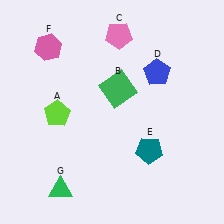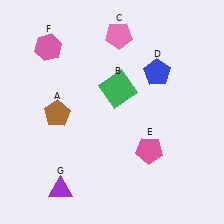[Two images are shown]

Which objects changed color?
A changed from lime to brown. E changed from teal to pink. G changed from green to purple.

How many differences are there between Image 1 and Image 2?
There are 3 differences between the two images.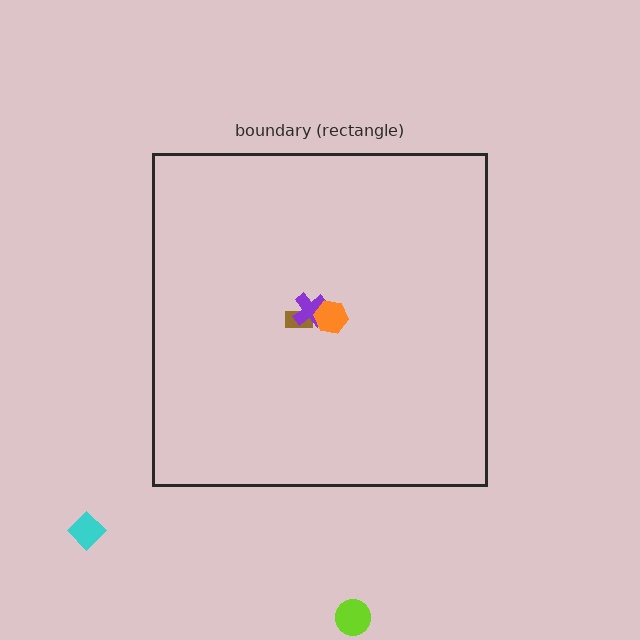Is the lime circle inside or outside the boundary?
Outside.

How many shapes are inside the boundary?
3 inside, 2 outside.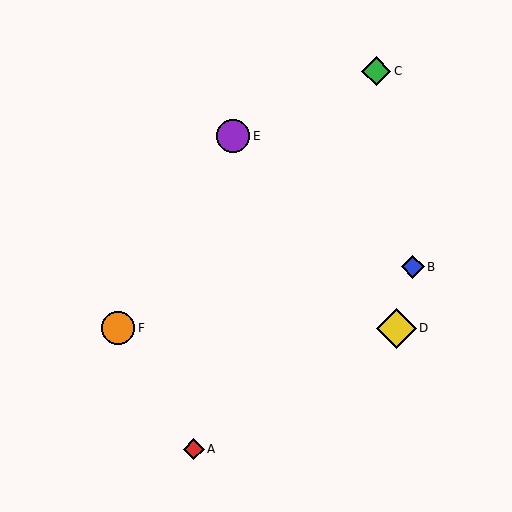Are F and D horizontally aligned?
Yes, both are at y≈328.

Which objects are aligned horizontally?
Objects D, F are aligned horizontally.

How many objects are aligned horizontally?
2 objects (D, F) are aligned horizontally.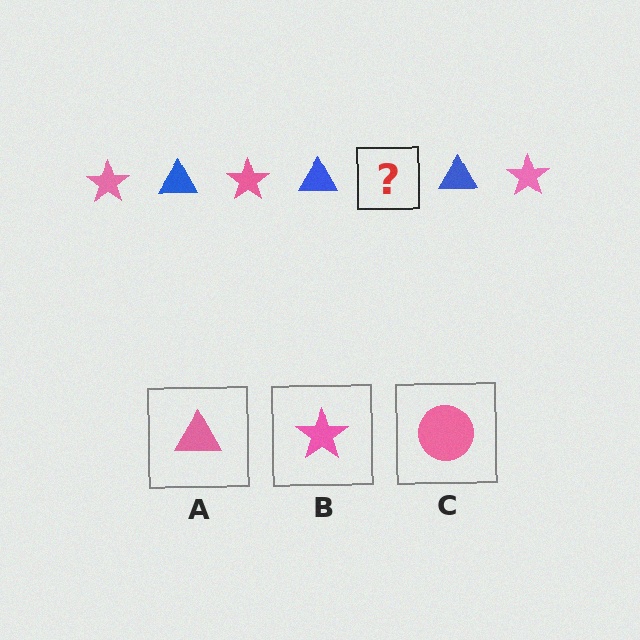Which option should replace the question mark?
Option B.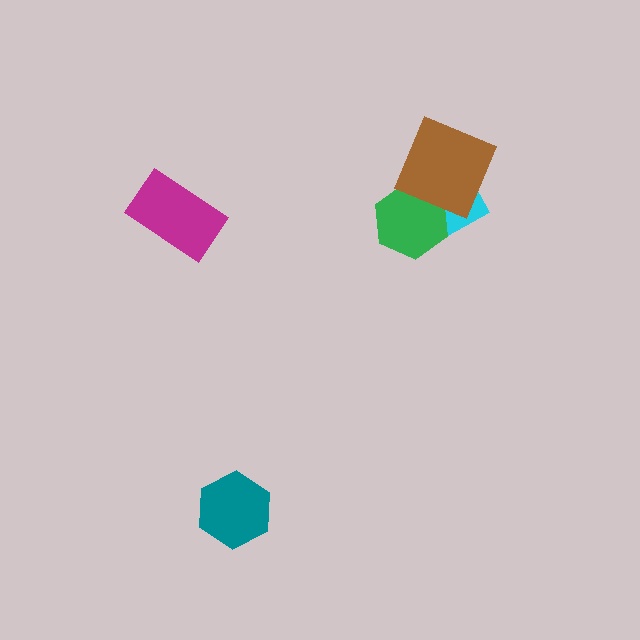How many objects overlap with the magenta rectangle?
0 objects overlap with the magenta rectangle.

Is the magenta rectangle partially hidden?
No, no other shape covers it.